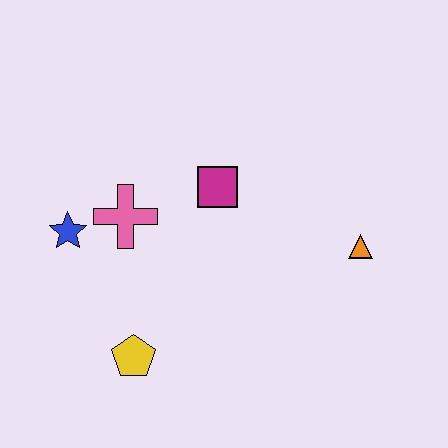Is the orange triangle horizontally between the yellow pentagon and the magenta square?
No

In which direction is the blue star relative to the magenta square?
The blue star is to the left of the magenta square.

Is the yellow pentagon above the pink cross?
No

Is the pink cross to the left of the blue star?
No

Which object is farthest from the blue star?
The orange triangle is farthest from the blue star.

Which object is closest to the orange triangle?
The magenta square is closest to the orange triangle.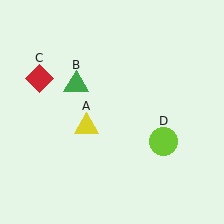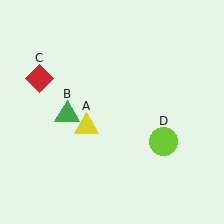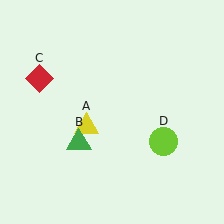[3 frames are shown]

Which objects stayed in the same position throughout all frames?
Yellow triangle (object A) and red diamond (object C) and lime circle (object D) remained stationary.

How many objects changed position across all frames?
1 object changed position: green triangle (object B).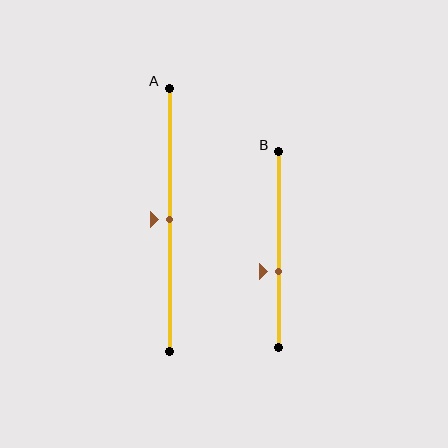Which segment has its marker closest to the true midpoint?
Segment A has its marker closest to the true midpoint.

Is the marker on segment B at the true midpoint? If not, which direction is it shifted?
No, the marker on segment B is shifted downward by about 11% of the segment length.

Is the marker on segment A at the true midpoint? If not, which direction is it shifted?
Yes, the marker on segment A is at the true midpoint.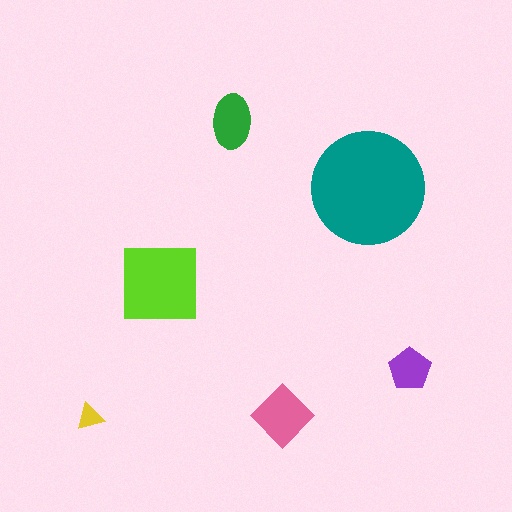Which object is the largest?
The teal circle.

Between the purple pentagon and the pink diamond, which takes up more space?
The pink diamond.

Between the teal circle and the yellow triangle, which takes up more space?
The teal circle.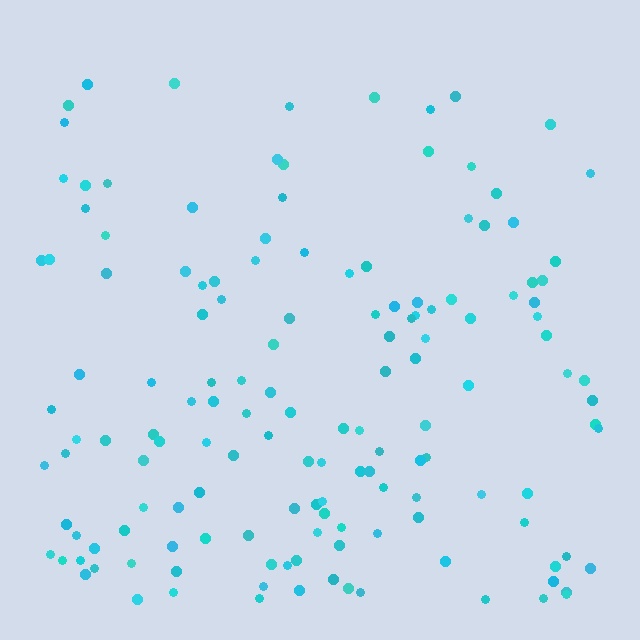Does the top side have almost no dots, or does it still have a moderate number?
Still a moderate number, just noticeably fewer than the bottom.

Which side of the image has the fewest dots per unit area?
The top.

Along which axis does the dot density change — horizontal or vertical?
Vertical.